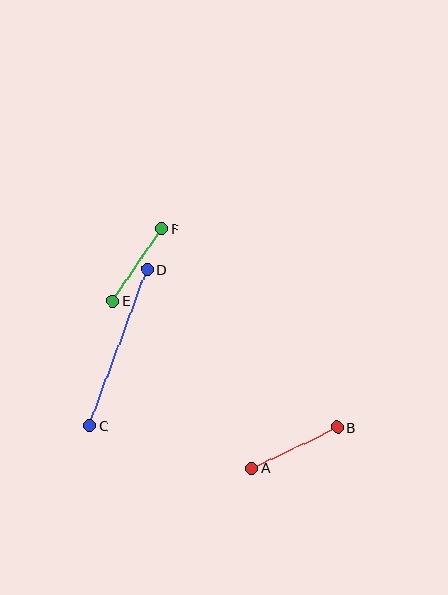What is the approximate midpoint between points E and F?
The midpoint is at approximately (137, 265) pixels.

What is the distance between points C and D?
The distance is approximately 166 pixels.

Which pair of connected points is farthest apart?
Points C and D are farthest apart.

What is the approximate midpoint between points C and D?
The midpoint is at approximately (118, 348) pixels.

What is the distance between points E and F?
The distance is approximately 87 pixels.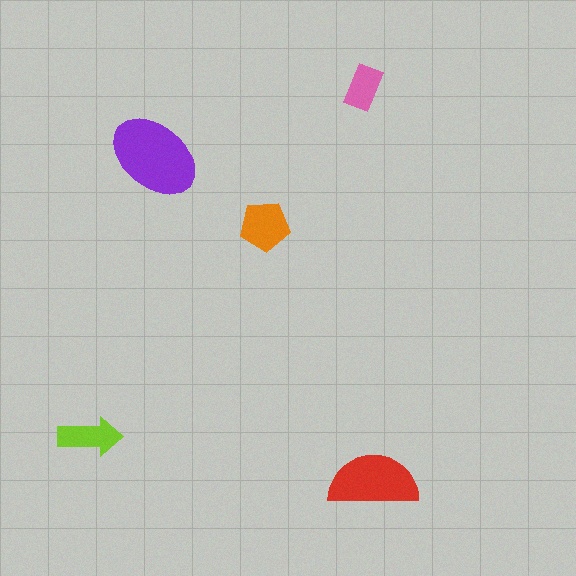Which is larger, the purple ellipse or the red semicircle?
The purple ellipse.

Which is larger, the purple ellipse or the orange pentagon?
The purple ellipse.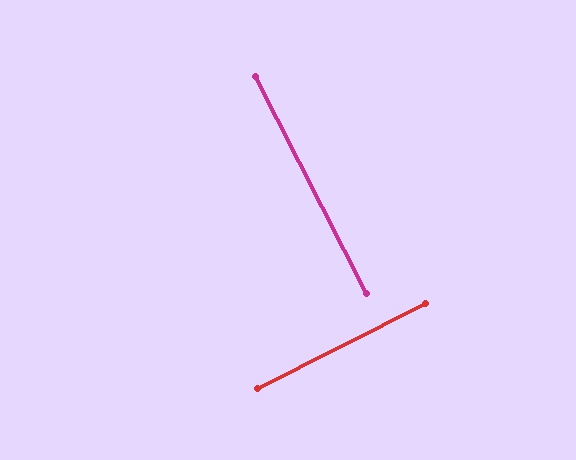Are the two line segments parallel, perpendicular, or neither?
Perpendicular — they meet at approximately 90°.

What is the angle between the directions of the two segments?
Approximately 90 degrees.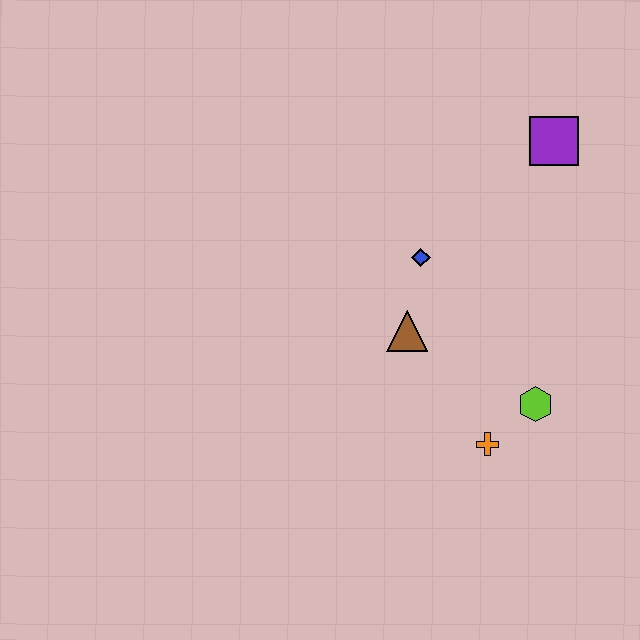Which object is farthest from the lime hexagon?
The purple square is farthest from the lime hexagon.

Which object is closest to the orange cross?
The lime hexagon is closest to the orange cross.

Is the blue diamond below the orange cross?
No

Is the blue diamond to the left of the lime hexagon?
Yes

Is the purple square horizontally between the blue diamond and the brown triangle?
No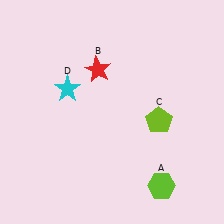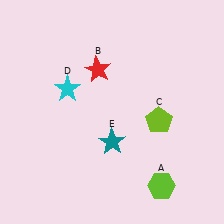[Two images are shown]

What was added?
A teal star (E) was added in Image 2.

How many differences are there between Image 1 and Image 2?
There is 1 difference between the two images.